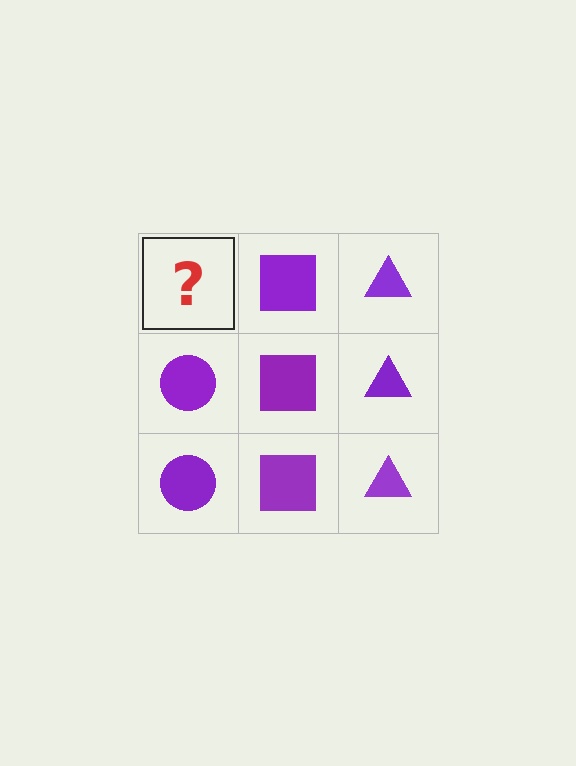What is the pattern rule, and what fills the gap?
The rule is that each column has a consistent shape. The gap should be filled with a purple circle.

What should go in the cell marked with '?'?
The missing cell should contain a purple circle.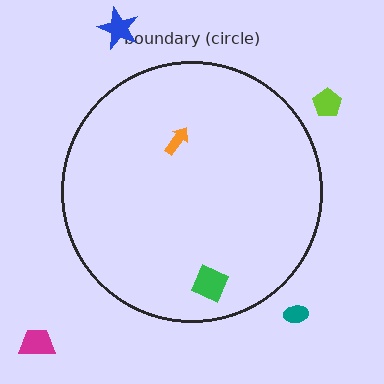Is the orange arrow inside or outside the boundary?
Inside.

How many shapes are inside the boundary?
2 inside, 4 outside.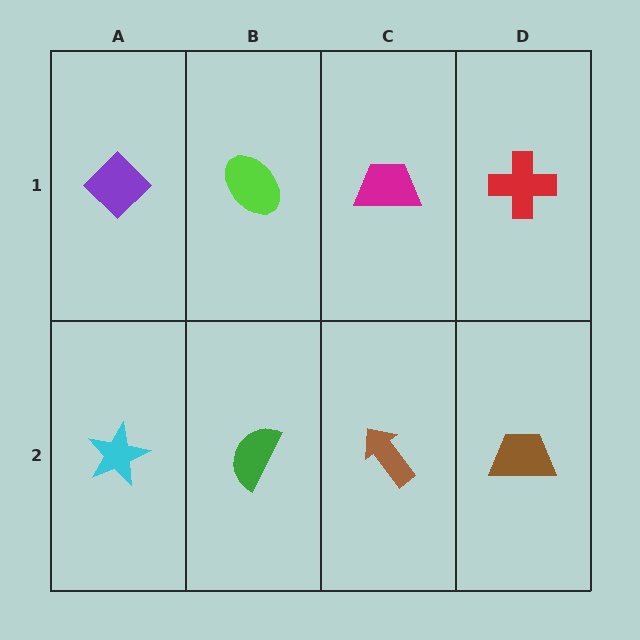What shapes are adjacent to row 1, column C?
A brown arrow (row 2, column C), a lime ellipse (row 1, column B), a red cross (row 1, column D).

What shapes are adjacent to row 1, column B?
A green semicircle (row 2, column B), a purple diamond (row 1, column A), a magenta trapezoid (row 1, column C).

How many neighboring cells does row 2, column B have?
3.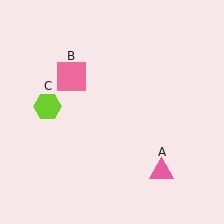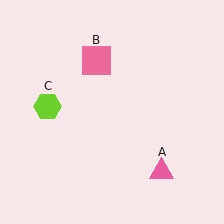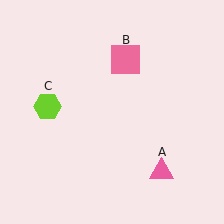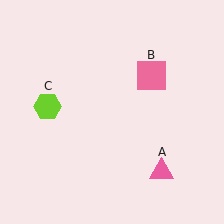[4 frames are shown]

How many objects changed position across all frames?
1 object changed position: pink square (object B).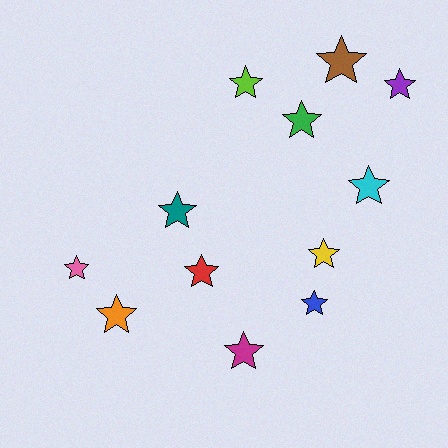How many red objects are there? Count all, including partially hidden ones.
There is 1 red object.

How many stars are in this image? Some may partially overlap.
There are 12 stars.